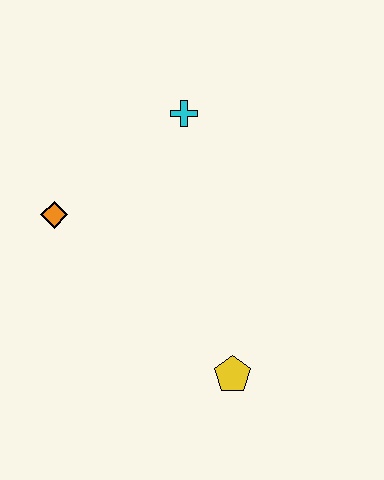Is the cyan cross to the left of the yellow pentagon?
Yes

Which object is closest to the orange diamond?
The cyan cross is closest to the orange diamond.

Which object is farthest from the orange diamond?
The yellow pentagon is farthest from the orange diamond.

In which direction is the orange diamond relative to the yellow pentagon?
The orange diamond is to the left of the yellow pentagon.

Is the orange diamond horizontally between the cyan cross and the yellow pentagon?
No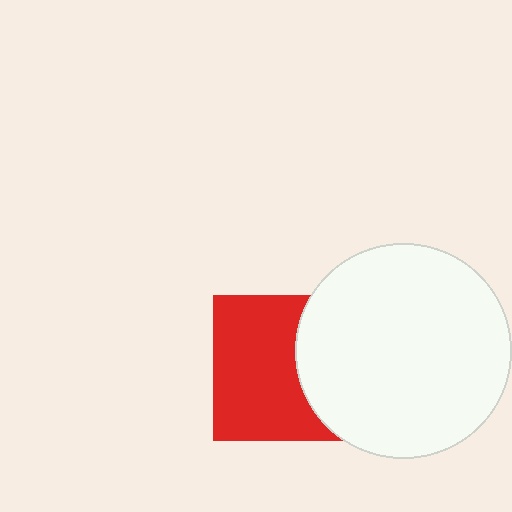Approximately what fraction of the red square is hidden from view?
Roughly 36% of the red square is hidden behind the white circle.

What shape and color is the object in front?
The object in front is a white circle.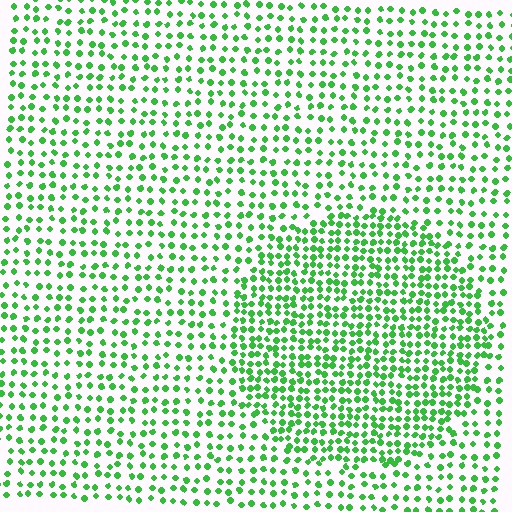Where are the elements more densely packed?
The elements are more densely packed inside the circle boundary.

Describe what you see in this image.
The image contains small green elements arranged at two different densities. A circle-shaped region is visible where the elements are more densely packed than the surrounding area.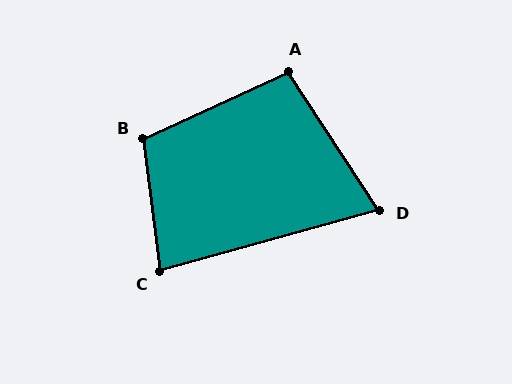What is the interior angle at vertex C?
Approximately 82 degrees (acute).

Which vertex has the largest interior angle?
B, at approximately 108 degrees.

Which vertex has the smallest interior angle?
D, at approximately 72 degrees.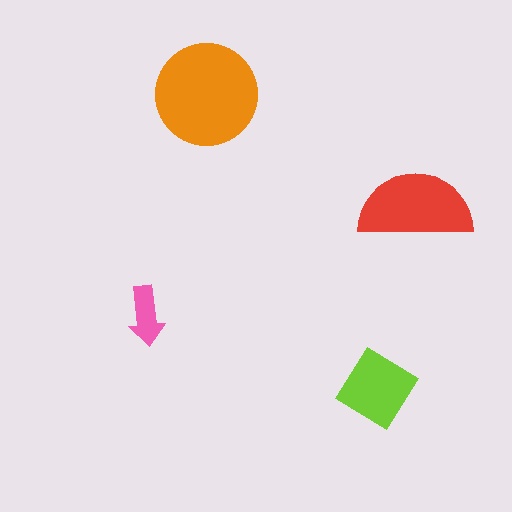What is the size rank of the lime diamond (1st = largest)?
3rd.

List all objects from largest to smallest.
The orange circle, the red semicircle, the lime diamond, the pink arrow.